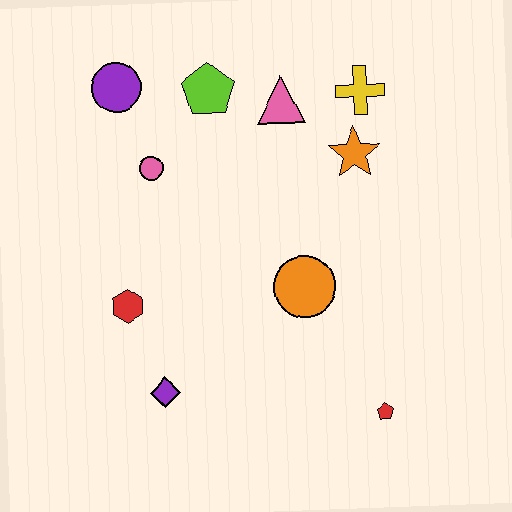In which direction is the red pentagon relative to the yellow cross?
The red pentagon is below the yellow cross.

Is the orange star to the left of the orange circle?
No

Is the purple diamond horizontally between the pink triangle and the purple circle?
Yes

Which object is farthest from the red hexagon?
The yellow cross is farthest from the red hexagon.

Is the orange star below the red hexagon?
No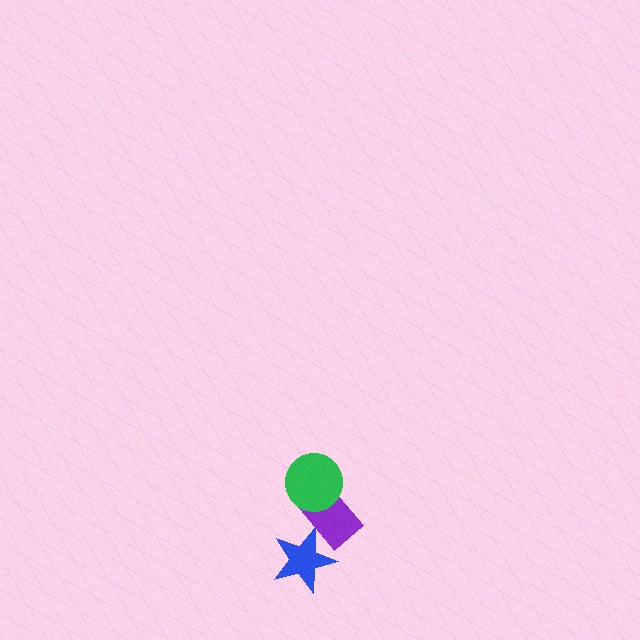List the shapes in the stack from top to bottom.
From top to bottom: the green circle, the purple rectangle, the blue star.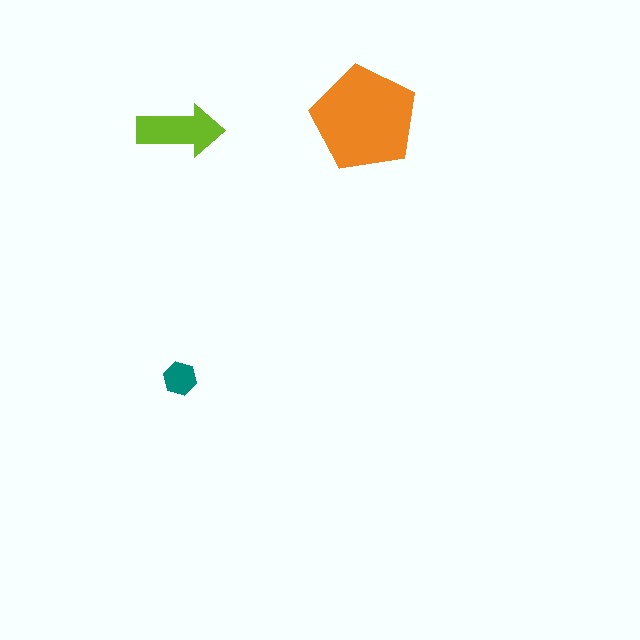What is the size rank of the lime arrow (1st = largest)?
2nd.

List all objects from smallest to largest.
The teal hexagon, the lime arrow, the orange pentagon.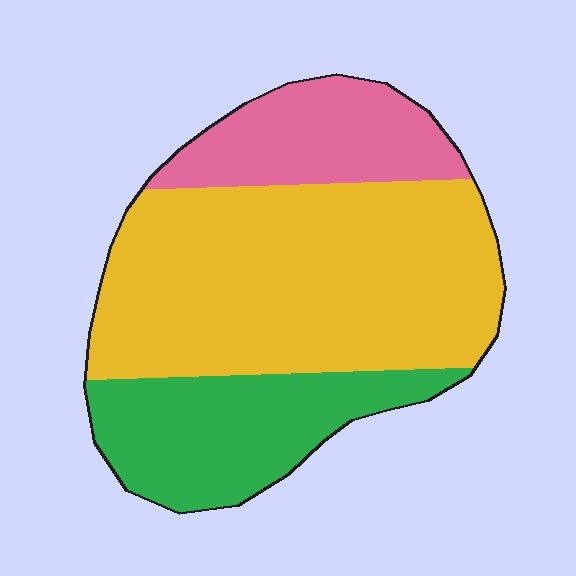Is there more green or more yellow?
Yellow.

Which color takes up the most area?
Yellow, at roughly 55%.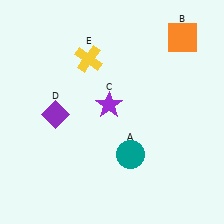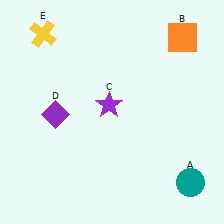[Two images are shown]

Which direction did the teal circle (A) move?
The teal circle (A) moved right.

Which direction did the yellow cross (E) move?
The yellow cross (E) moved left.